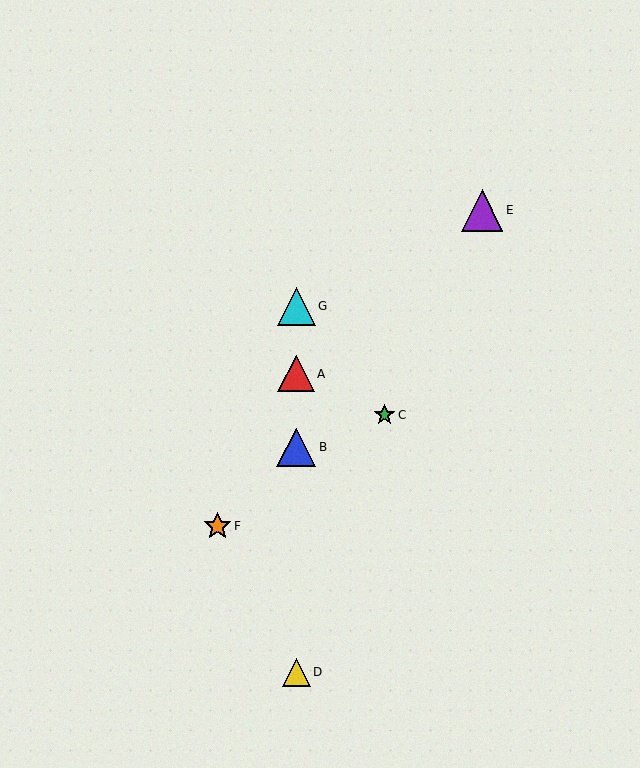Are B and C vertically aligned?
No, B is at x≈296 and C is at x≈385.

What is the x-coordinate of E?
Object E is at x≈482.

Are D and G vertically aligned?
Yes, both are at x≈296.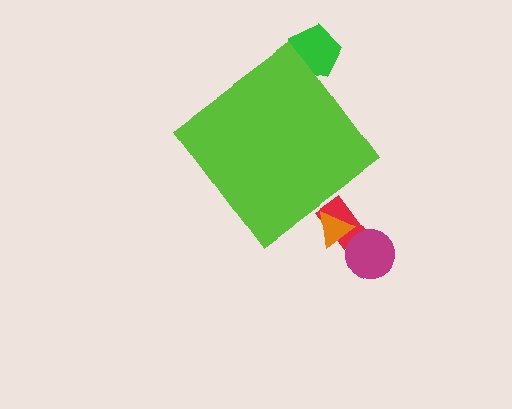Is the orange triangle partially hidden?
Yes, the orange triangle is partially hidden behind the lime diamond.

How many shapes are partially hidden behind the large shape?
3 shapes are partially hidden.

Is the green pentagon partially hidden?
Yes, the green pentagon is partially hidden behind the lime diamond.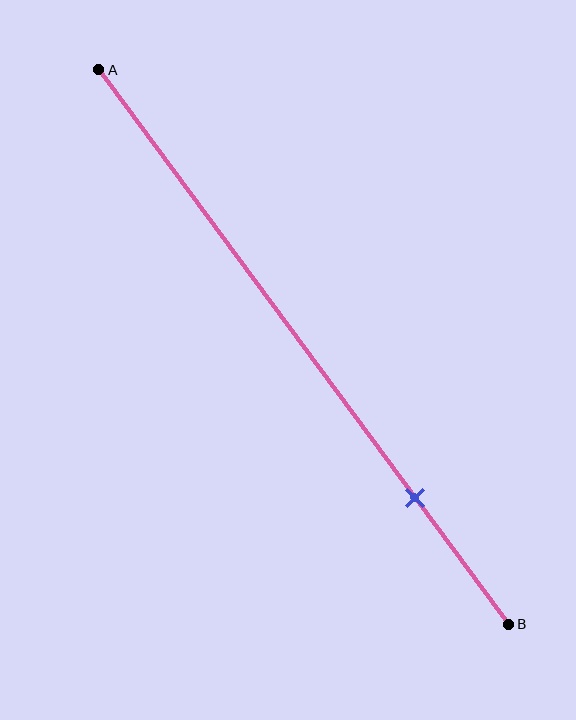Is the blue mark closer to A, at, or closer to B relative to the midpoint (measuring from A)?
The blue mark is closer to point B than the midpoint of segment AB.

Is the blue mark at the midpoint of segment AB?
No, the mark is at about 75% from A, not at the 50% midpoint.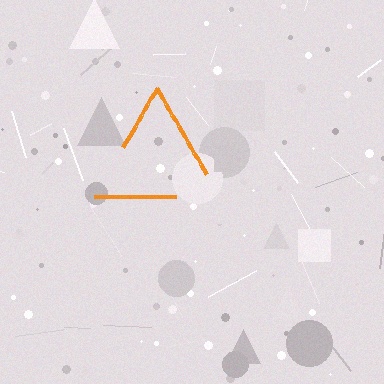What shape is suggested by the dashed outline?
The dashed outline suggests a triangle.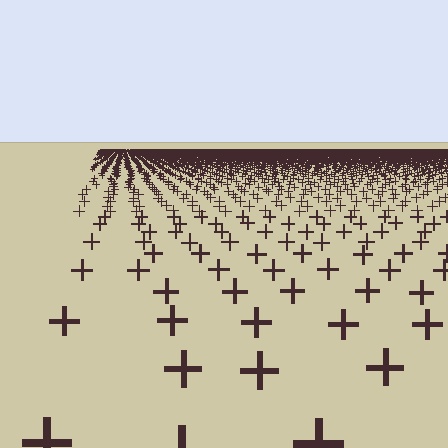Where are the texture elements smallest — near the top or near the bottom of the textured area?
Near the top.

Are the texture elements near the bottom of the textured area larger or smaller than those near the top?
Larger. Near the bottom, elements are closer to the viewer and appear at a bigger on-screen size.